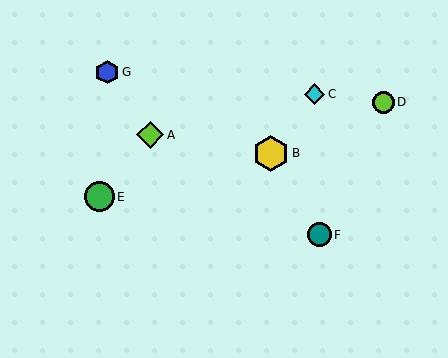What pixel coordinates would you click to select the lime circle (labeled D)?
Click at (383, 102) to select the lime circle D.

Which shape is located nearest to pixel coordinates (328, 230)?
The teal circle (labeled F) at (319, 235) is nearest to that location.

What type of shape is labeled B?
Shape B is a yellow hexagon.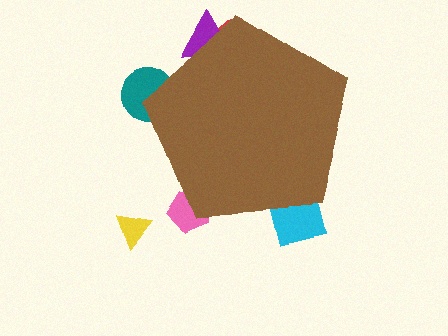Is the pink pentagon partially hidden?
Yes, the pink pentagon is partially hidden behind the brown pentagon.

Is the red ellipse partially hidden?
Yes, the red ellipse is partially hidden behind the brown pentagon.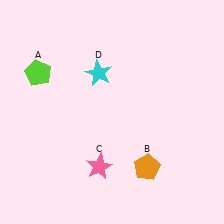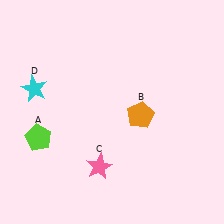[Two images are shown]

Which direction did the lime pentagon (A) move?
The lime pentagon (A) moved down.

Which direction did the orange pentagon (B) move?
The orange pentagon (B) moved up.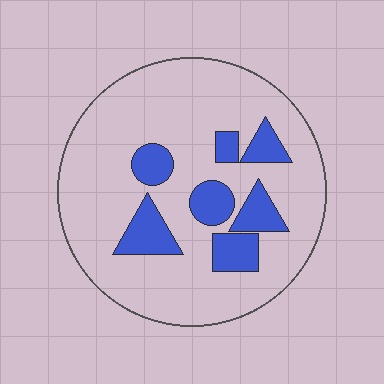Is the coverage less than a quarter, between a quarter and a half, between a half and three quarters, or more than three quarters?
Less than a quarter.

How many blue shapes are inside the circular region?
7.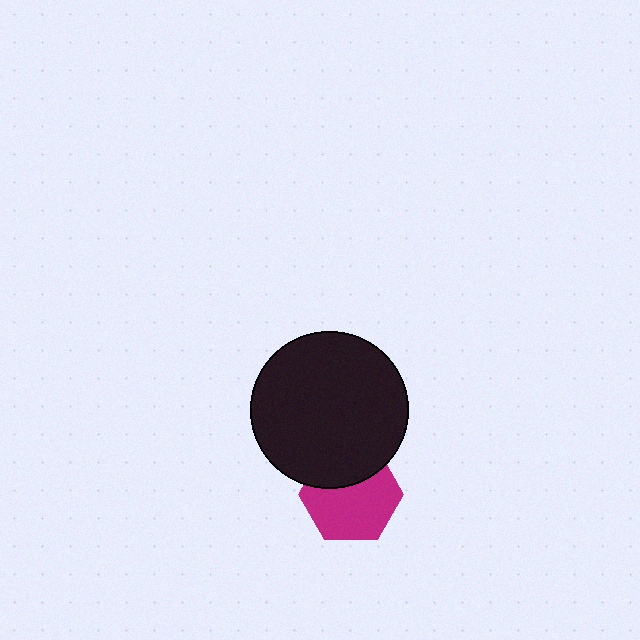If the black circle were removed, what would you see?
You would see the complete magenta hexagon.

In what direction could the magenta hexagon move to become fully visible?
The magenta hexagon could move down. That would shift it out from behind the black circle entirely.